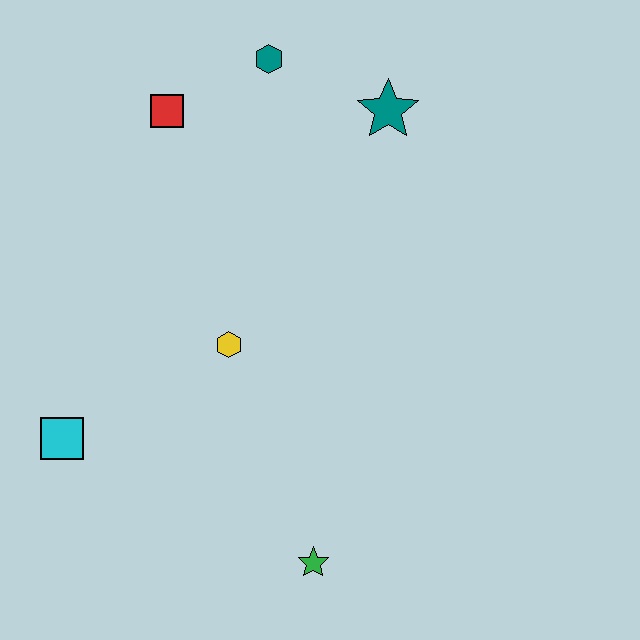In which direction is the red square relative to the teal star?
The red square is to the left of the teal star.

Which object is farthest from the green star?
The teal hexagon is farthest from the green star.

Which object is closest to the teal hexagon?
The red square is closest to the teal hexagon.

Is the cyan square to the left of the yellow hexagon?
Yes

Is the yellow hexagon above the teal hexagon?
No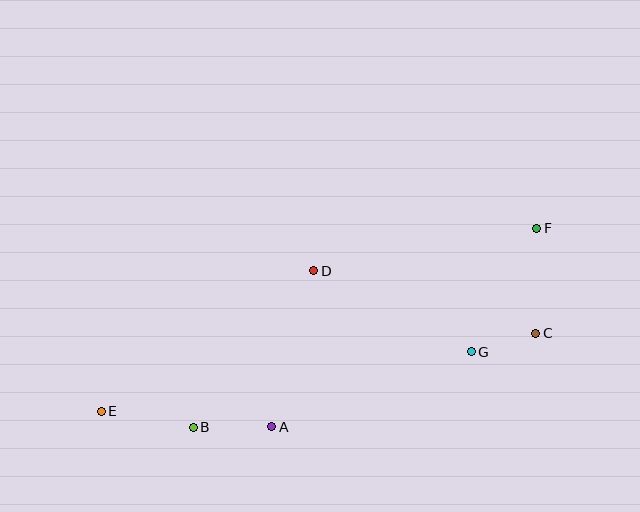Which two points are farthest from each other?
Points E and F are farthest from each other.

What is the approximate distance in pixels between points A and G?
The distance between A and G is approximately 213 pixels.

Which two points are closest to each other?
Points C and G are closest to each other.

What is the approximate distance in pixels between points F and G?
The distance between F and G is approximately 140 pixels.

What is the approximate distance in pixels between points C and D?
The distance between C and D is approximately 231 pixels.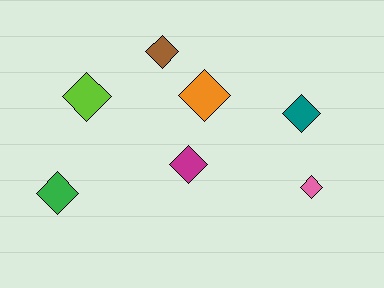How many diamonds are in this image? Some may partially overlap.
There are 7 diamonds.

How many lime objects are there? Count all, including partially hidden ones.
There is 1 lime object.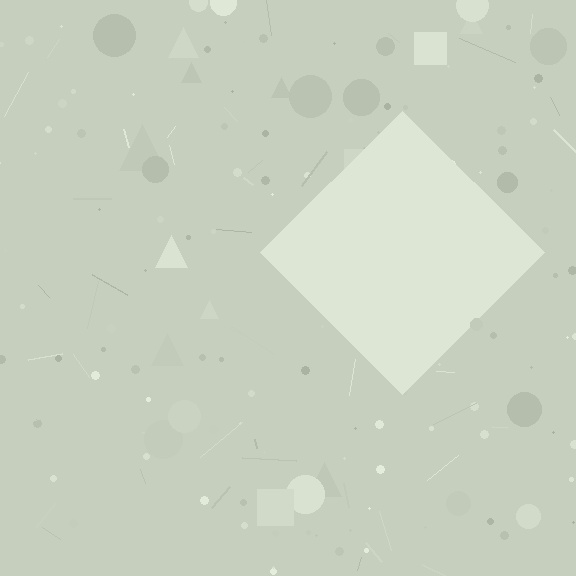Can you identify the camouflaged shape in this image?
The camouflaged shape is a diamond.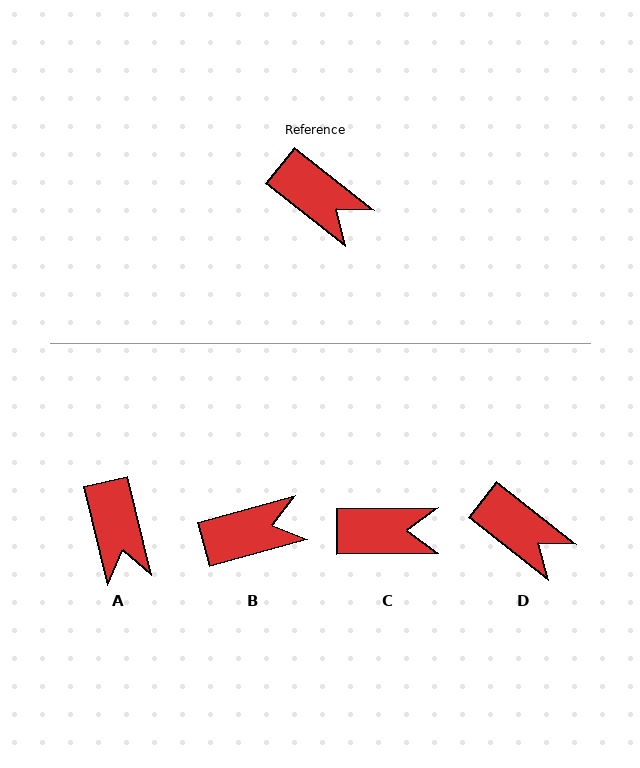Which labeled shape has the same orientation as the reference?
D.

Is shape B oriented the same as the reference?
No, it is off by about 54 degrees.